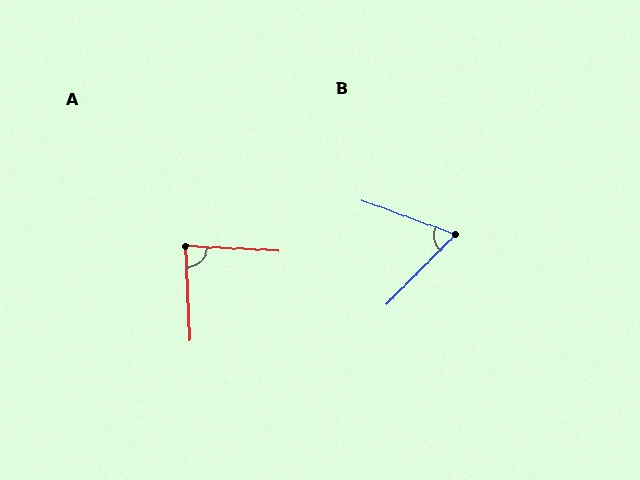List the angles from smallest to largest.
B (65°), A (84°).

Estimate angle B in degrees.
Approximately 65 degrees.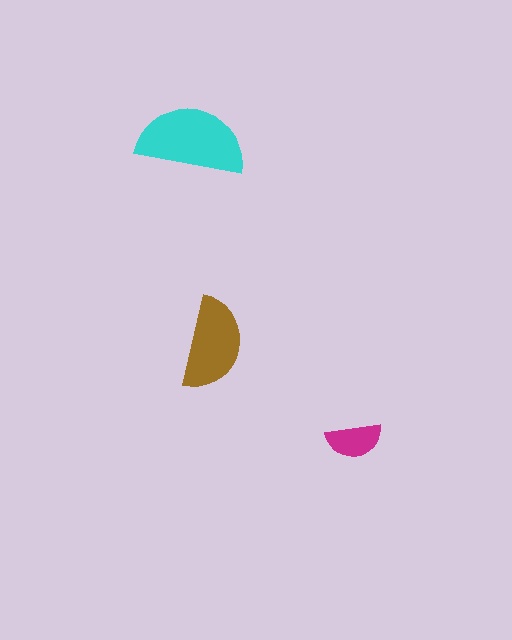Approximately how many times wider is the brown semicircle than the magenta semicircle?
About 1.5 times wider.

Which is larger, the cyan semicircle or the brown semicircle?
The cyan one.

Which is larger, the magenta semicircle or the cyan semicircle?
The cyan one.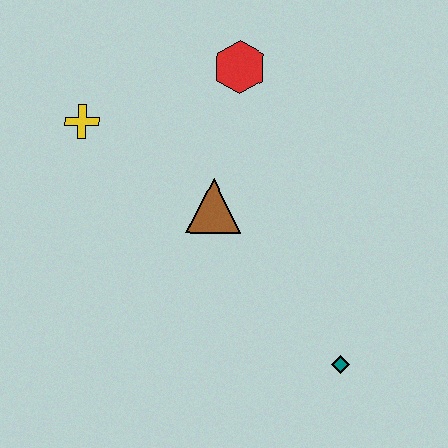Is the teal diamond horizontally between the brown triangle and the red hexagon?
No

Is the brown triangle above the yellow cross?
No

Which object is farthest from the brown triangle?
The teal diamond is farthest from the brown triangle.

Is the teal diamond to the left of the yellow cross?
No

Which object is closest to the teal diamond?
The brown triangle is closest to the teal diamond.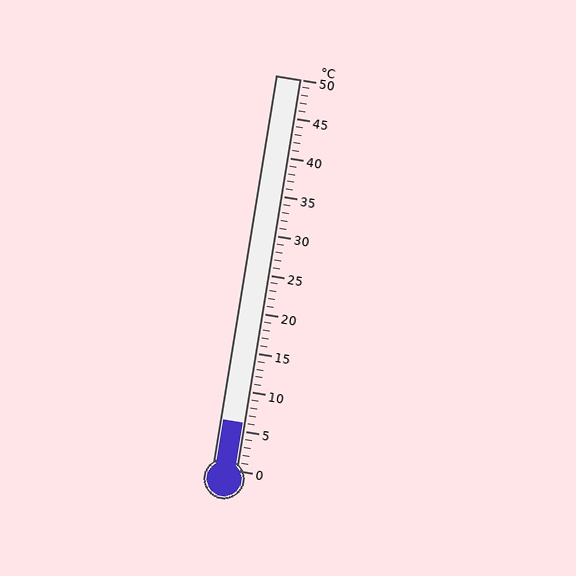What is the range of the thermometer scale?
The thermometer scale ranges from 0°C to 50°C.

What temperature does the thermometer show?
The thermometer shows approximately 6°C.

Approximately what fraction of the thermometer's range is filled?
The thermometer is filled to approximately 10% of its range.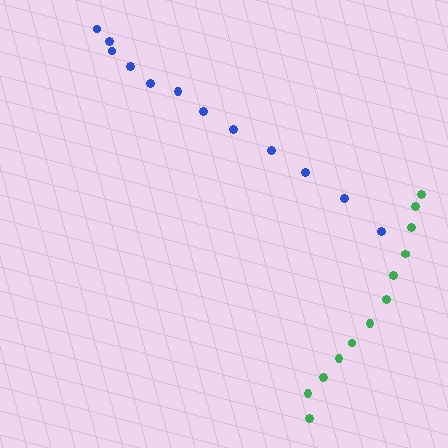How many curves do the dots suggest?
There are 2 distinct paths.